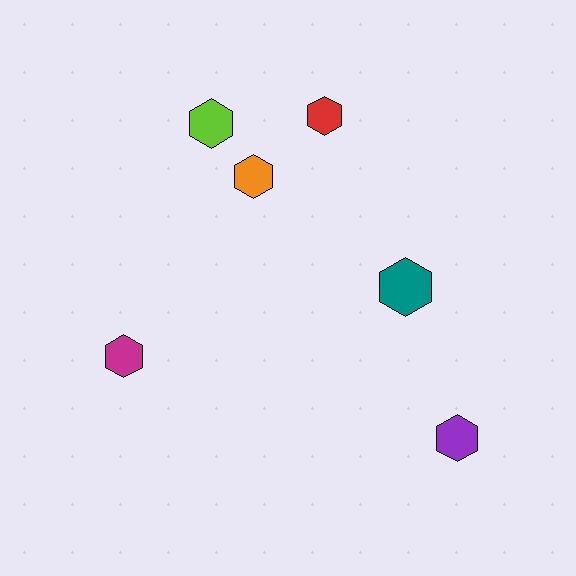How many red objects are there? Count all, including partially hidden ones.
There is 1 red object.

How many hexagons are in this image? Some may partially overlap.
There are 6 hexagons.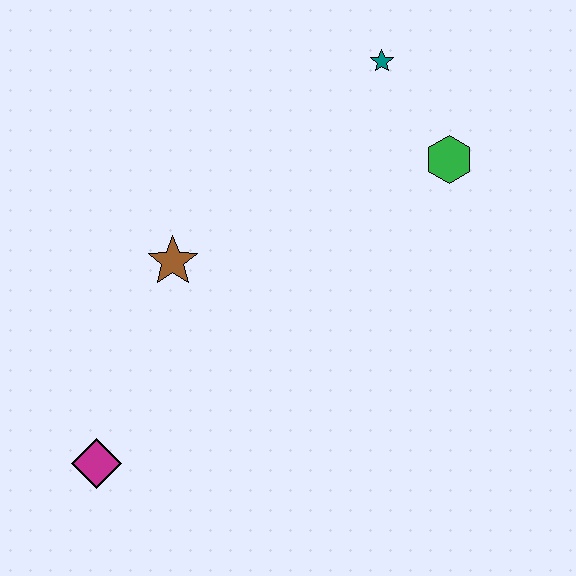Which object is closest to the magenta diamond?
The brown star is closest to the magenta diamond.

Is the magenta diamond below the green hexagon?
Yes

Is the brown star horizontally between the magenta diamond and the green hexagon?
Yes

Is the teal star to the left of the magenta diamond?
No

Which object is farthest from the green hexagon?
The magenta diamond is farthest from the green hexagon.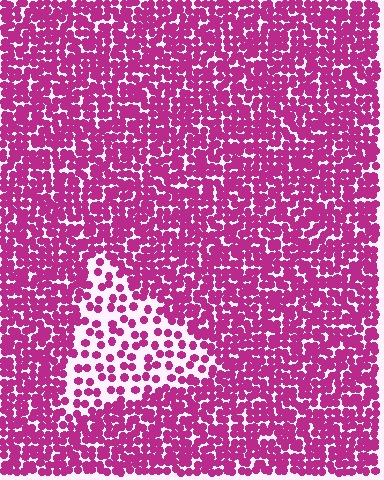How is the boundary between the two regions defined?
The boundary is defined by a change in element density (approximately 2.5x ratio). All elements are the same color, size, and shape.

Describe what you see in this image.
The image contains small magenta elements arranged at two different densities. A triangle-shaped region is visible where the elements are less densely packed than the surrounding area.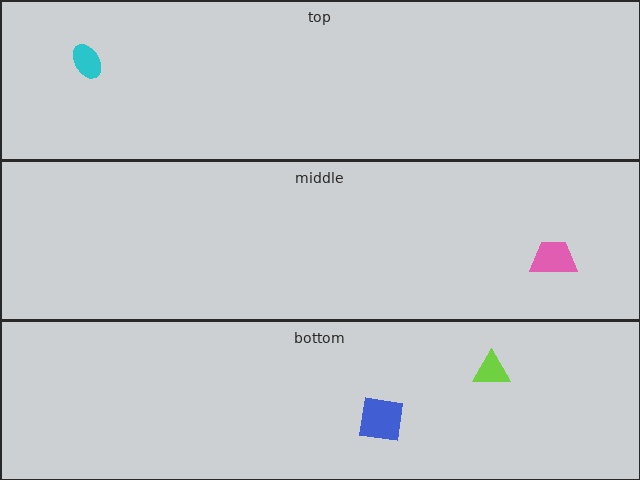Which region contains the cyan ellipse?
The top region.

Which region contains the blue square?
The bottom region.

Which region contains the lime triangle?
The bottom region.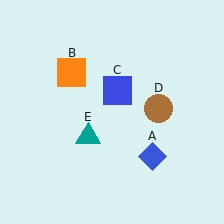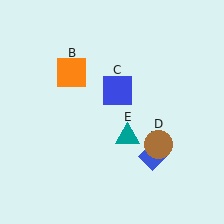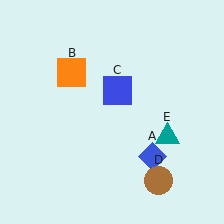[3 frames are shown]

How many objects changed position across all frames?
2 objects changed position: brown circle (object D), teal triangle (object E).